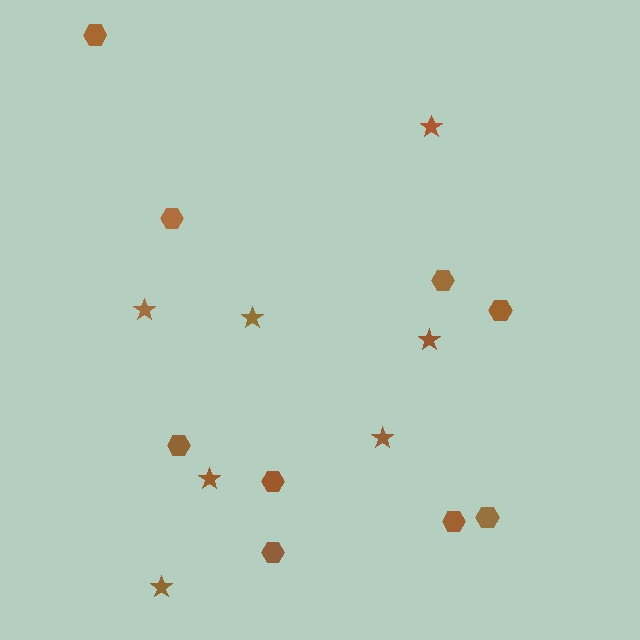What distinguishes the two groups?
There are 2 groups: one group of stars (7) and one group of hexagons (9).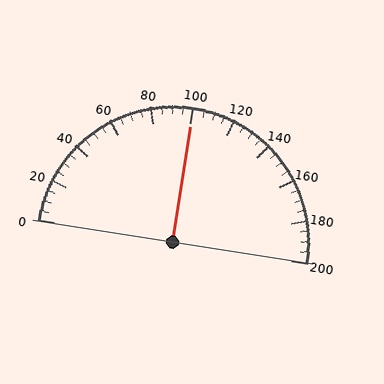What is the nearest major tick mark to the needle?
The nearest major tick mark is 100.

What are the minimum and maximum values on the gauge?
The gauge ranges from 0 to 200.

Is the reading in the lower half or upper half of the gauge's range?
The reading is in the upper half of the range (0 to 200).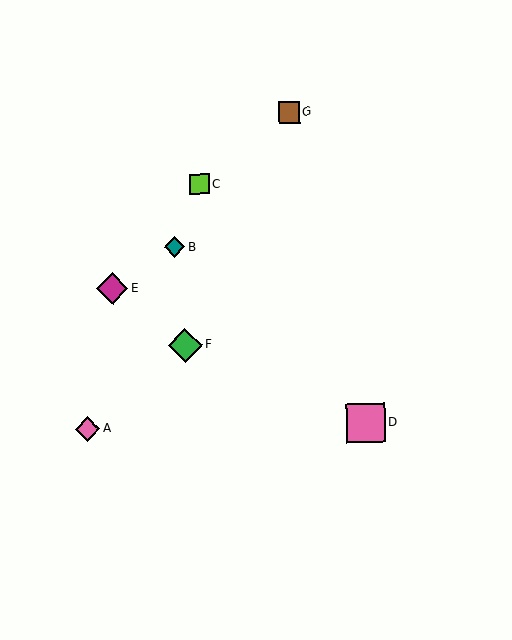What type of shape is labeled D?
Shape D is a pink square.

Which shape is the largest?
The pink square (labeled D) is the largest.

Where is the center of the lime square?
The center of the lime square is at (199, 184).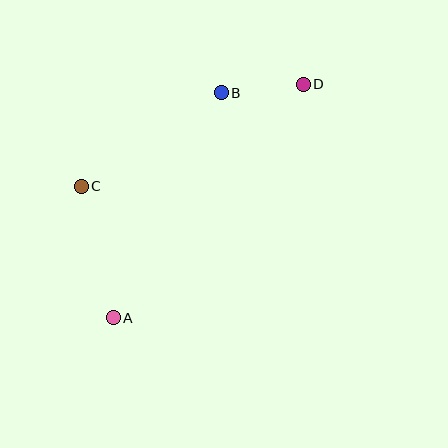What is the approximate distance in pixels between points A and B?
The distance between A and B is approximately 250 pixels.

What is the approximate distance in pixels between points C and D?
The distance between C and D is approximately 244 pixels.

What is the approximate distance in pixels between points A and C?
The distance between A and C is approximately 136 pixels.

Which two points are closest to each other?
Points B and D are closest to each other.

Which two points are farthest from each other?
Points A and D are farthest from each other.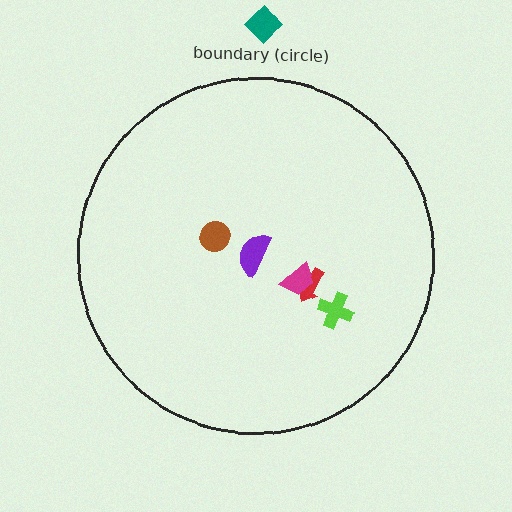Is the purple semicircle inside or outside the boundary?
Inside.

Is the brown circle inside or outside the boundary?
Inside.